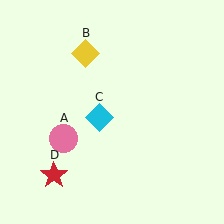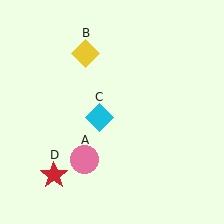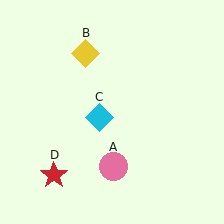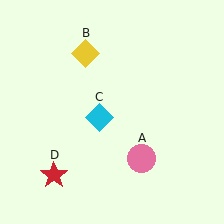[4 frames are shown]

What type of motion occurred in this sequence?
The pink circle (object A) rotated counterclockwise around the center of the scene.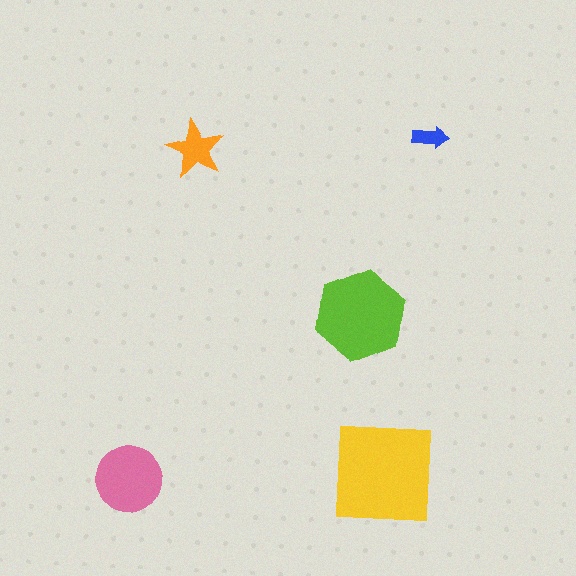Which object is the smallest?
The blue arrow.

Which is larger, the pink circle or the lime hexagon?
The lime hexagon.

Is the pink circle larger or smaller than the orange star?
Larger.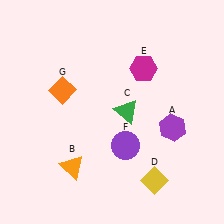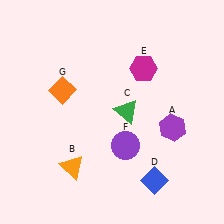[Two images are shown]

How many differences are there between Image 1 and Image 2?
There is 1 difference between the two images.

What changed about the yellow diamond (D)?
In Image 1, D is yellow. In Image 2, it changed to blue.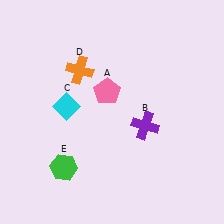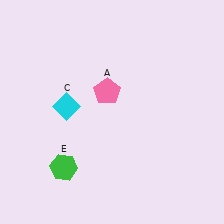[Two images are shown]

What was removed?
The purple cross (B), the orange cross (D) were removed in Image 2.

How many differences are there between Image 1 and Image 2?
There are 2 differences between the two images.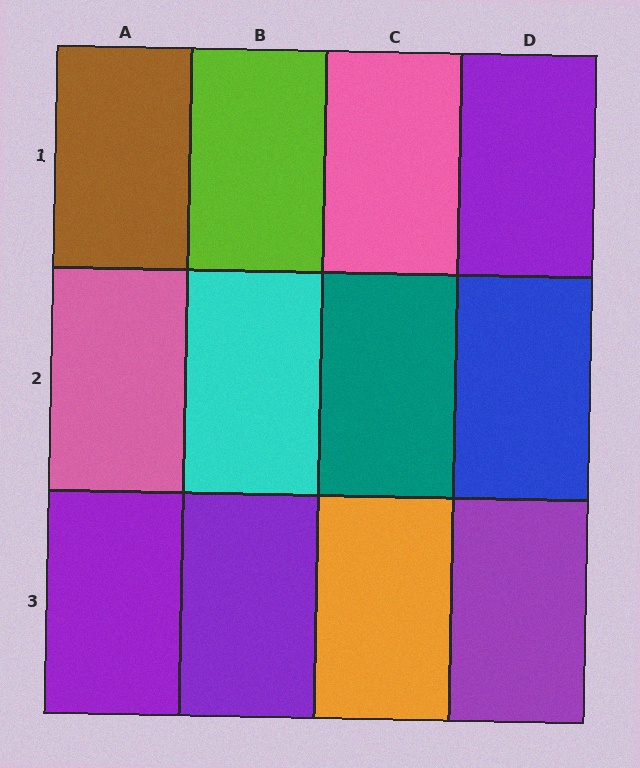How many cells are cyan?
1 cell is cyan.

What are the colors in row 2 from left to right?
Pink, cyan, teal, blue.